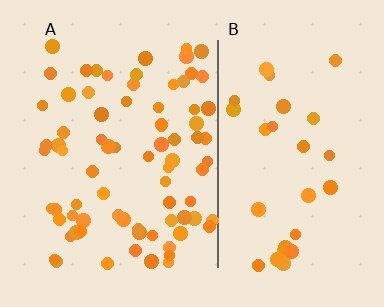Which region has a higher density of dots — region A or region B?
A (the left).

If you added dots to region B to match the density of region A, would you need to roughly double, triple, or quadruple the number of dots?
Approximately triple.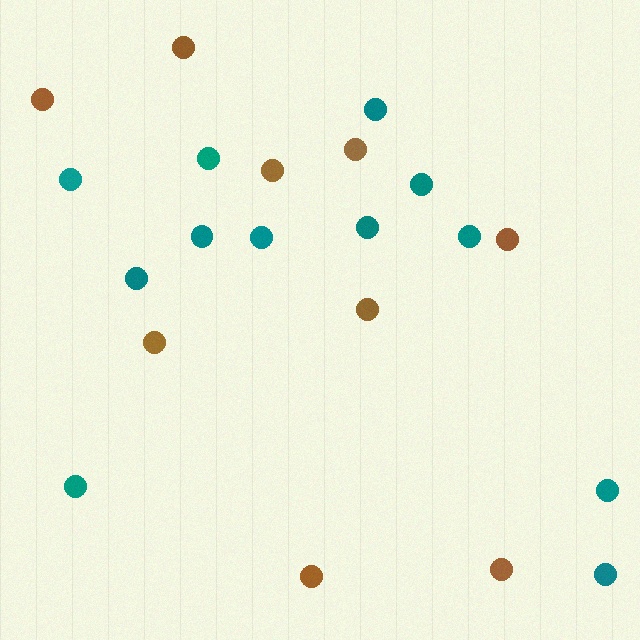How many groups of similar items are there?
There are 2 groups: one group of teal circles (12) and one group of brown circles (9).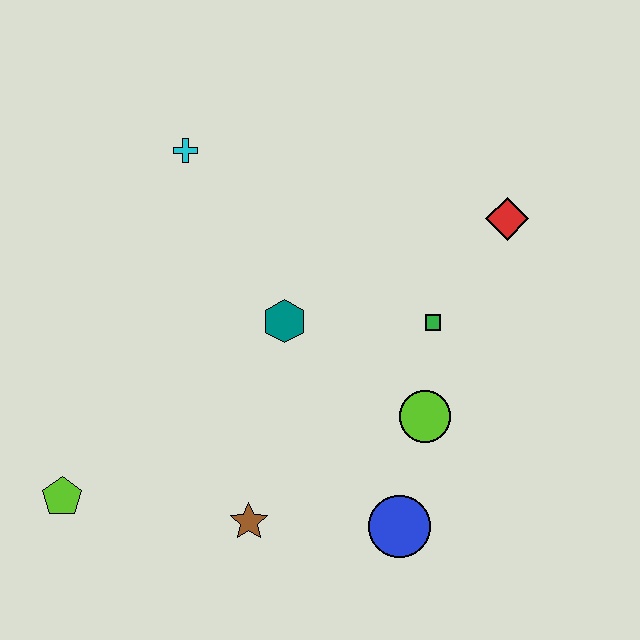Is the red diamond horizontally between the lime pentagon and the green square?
No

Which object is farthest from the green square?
The lime pentagon is farthest from the green square.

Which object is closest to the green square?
The lime circle is closest to the green square.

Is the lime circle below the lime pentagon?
No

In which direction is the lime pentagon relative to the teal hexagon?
The lime pentagon is to the left of the teal hexagon.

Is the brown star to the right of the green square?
No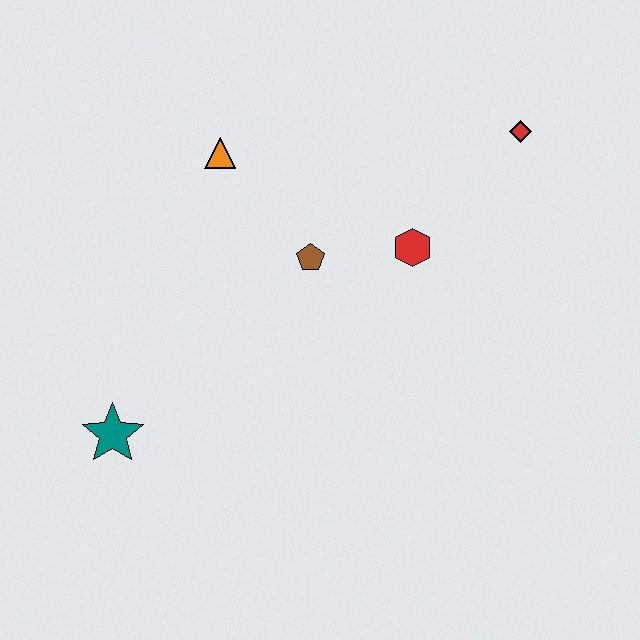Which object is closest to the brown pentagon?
The red hexagon is closest to the brown pentagon.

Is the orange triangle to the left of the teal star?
No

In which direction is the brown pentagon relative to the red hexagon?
The brown pentagon is to the left of the red hexagon.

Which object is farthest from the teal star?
The red diamond is farthest from the teal star.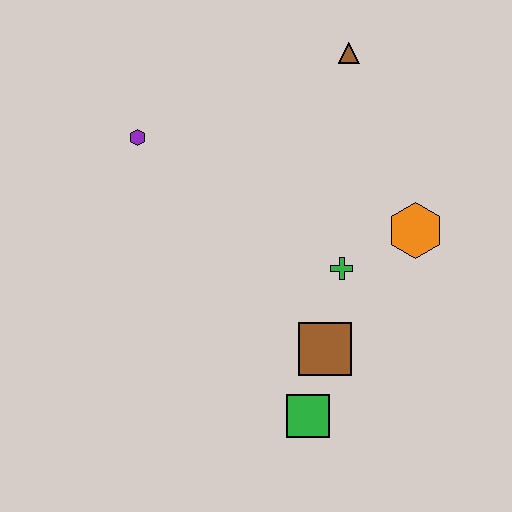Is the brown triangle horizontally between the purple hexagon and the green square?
No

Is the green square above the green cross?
No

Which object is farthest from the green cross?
The purple hexagon is farthest from the green cross.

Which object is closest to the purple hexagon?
The brown triangle is closest to the purple hexagon.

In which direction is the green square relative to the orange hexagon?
The green square is below the orange hexagon.